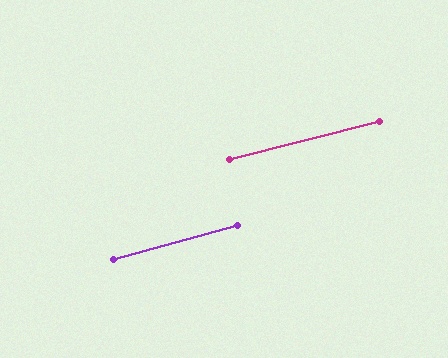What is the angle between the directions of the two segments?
Approximately 1 degree.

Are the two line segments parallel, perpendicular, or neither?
Parallel — their directions differ by only 0.9°.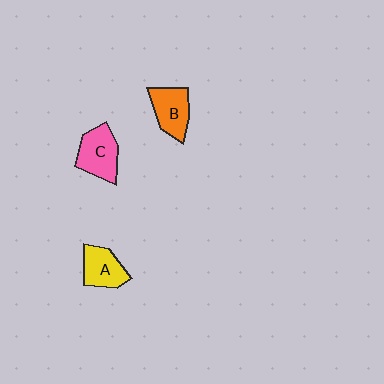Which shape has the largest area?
Shape C (pink).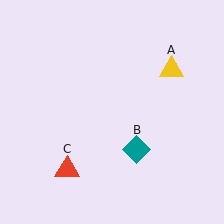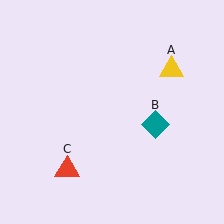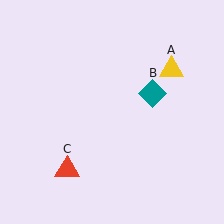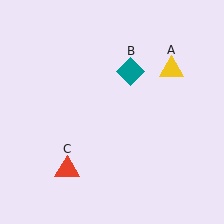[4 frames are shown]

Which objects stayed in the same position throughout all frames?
Yellow triangle (object A) and red triangle (object C) remained stationary.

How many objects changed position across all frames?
1 object changed position: teal diamond (object B).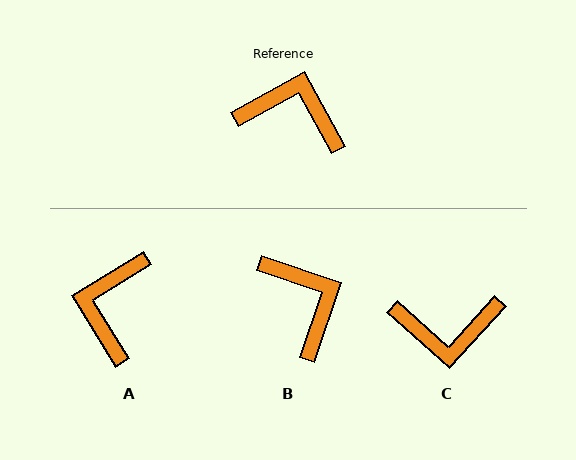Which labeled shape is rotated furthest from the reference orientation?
C, about 161 degrees away.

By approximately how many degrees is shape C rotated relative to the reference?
Approximately 161 degrees clockwise.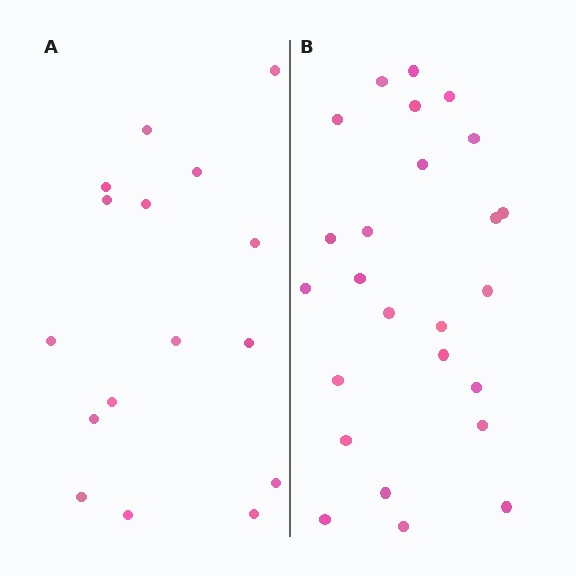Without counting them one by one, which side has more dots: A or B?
Region B (the right region) has more dots.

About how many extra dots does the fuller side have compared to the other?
Region B has roughly 8 or so more dots than region A.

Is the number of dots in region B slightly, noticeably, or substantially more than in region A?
Region B has substantially more. The ratio is roughly 1.6 to 1.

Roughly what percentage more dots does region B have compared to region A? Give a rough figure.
About 55% more.